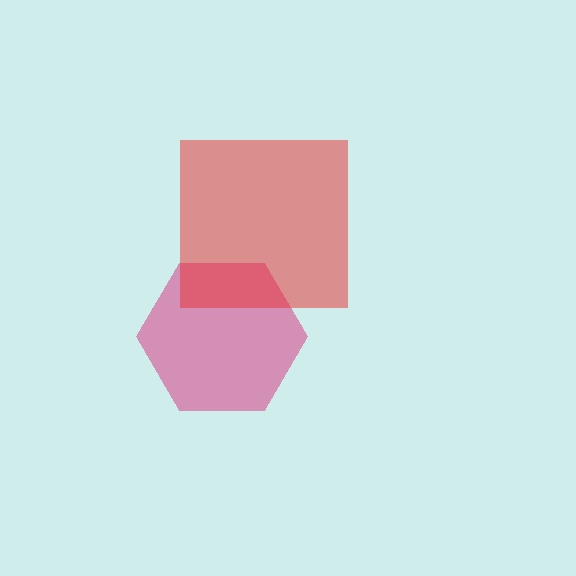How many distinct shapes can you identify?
There are 2 distinct shapes: a pink hexagon, a red square.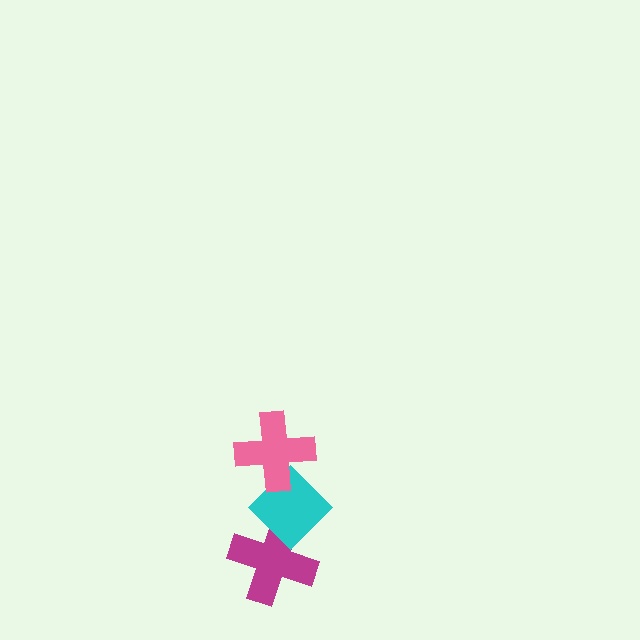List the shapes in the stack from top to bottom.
From top to bottom: the pink cross, the cyan diamond, the magenta cross.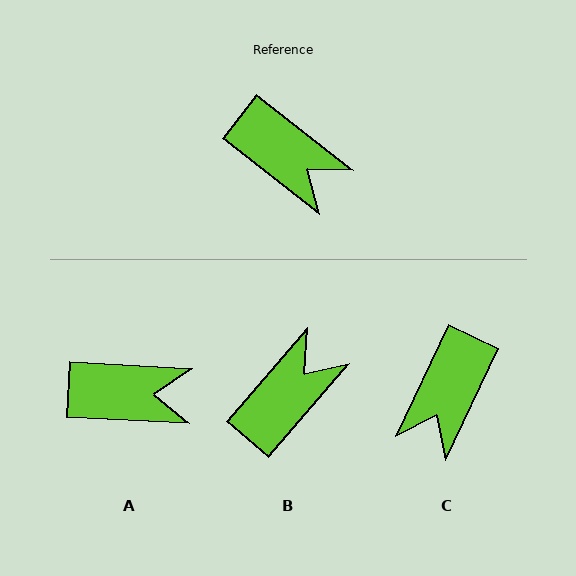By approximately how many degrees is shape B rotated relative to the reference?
Approximately 87 degrees counter-clockwise.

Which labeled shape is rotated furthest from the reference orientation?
B, about 87 degrees away.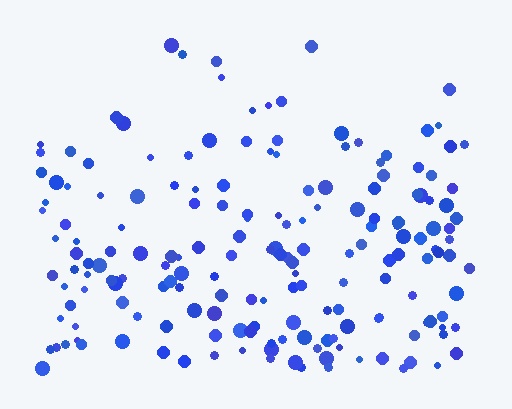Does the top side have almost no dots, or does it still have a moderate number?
Still a moderate number, just noticeably fewer than the bottom.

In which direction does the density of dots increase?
From top to bottom, with the bottom side densest.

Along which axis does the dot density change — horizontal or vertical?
Vertical.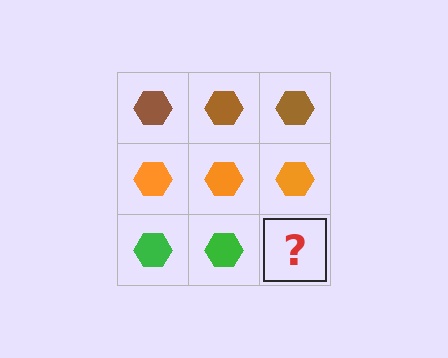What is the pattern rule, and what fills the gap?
The rule is that each row has a consistent color. The gap should be filled with a green hexagon.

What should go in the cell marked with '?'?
The missing cell should contain a green hexagon.